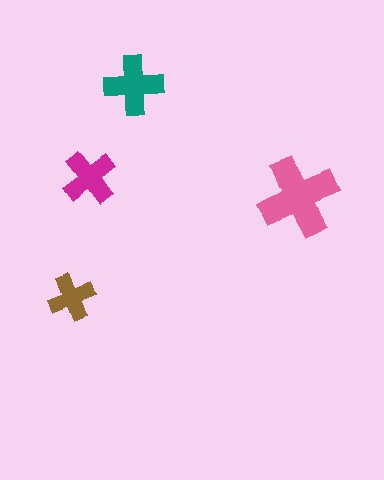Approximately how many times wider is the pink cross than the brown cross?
About 1.5 times wider.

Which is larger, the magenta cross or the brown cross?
The magenta one.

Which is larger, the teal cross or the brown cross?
The teal one.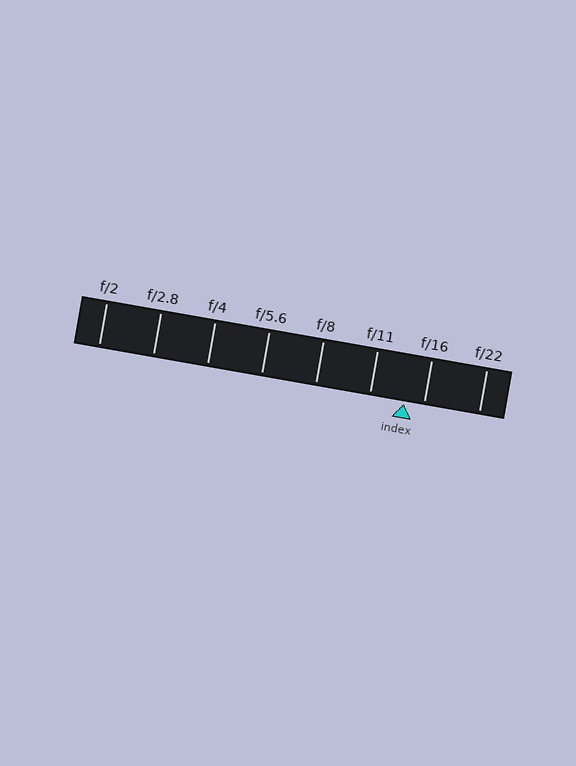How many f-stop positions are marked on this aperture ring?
There are 8 f-stop positions marked.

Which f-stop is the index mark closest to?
The index mark is closest to f/16.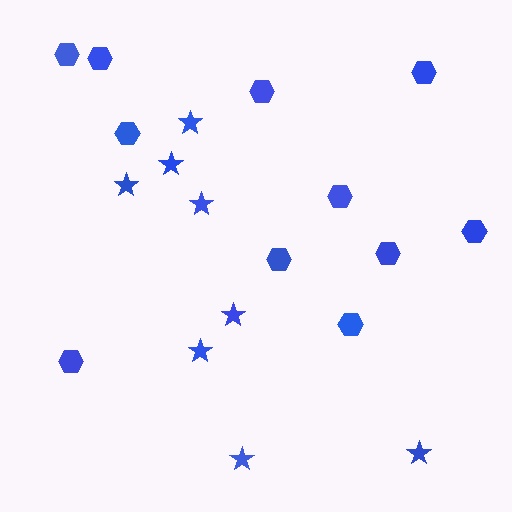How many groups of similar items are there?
There are 2 groups: one group of hexagons (11) and one group of stars (8).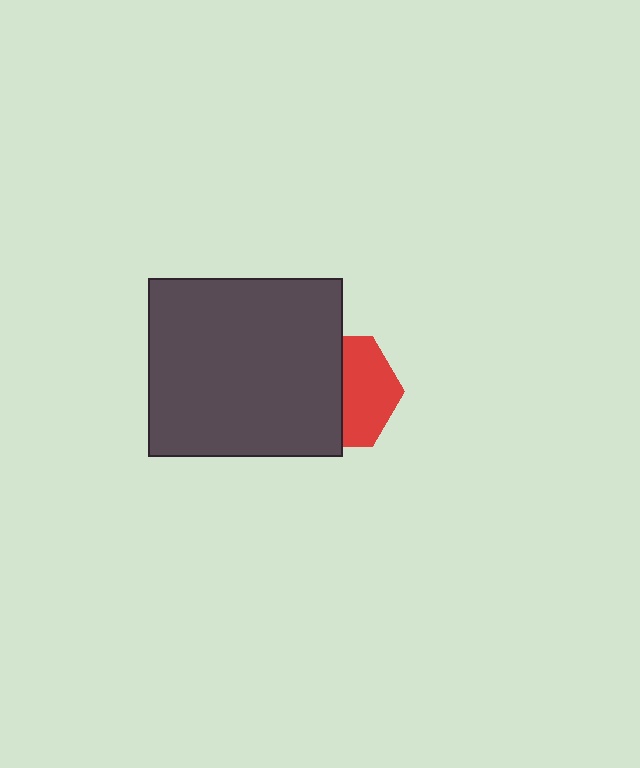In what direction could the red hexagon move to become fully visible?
The red hexagon could move right. That would shift it out from behind the dark gray rectangle entirely.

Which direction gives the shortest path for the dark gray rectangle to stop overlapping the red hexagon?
Moving left gives the shortest separation.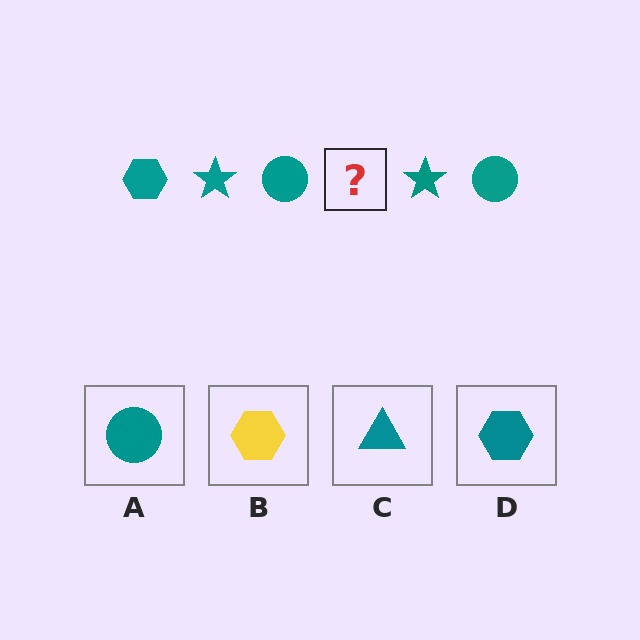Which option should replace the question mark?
Option D.